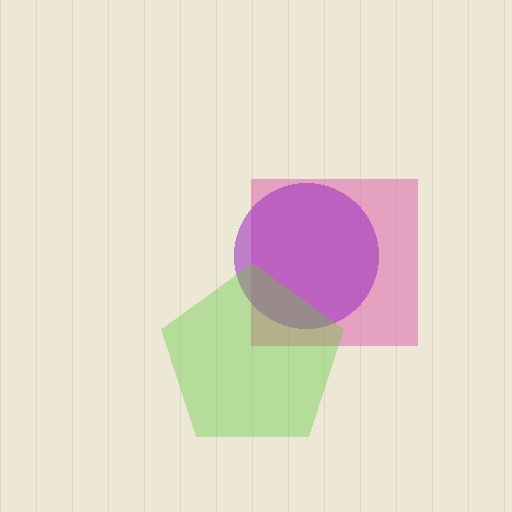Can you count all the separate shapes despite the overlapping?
Yes, there are 3 separate shapes.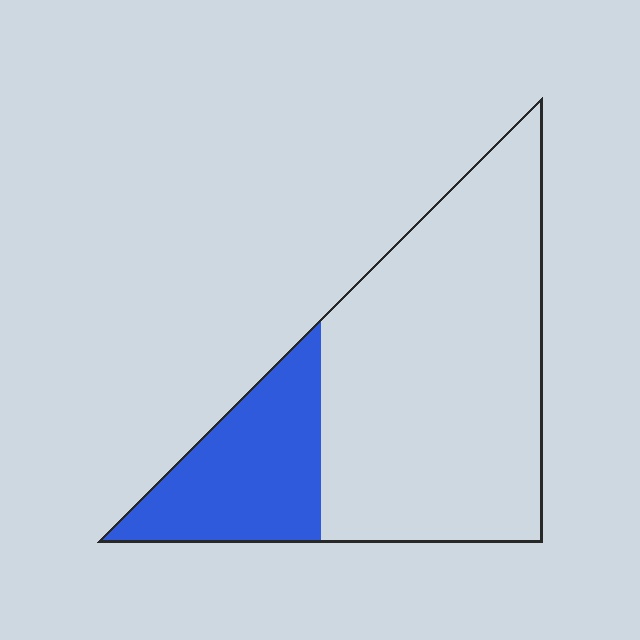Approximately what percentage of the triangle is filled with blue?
Approximately 25%.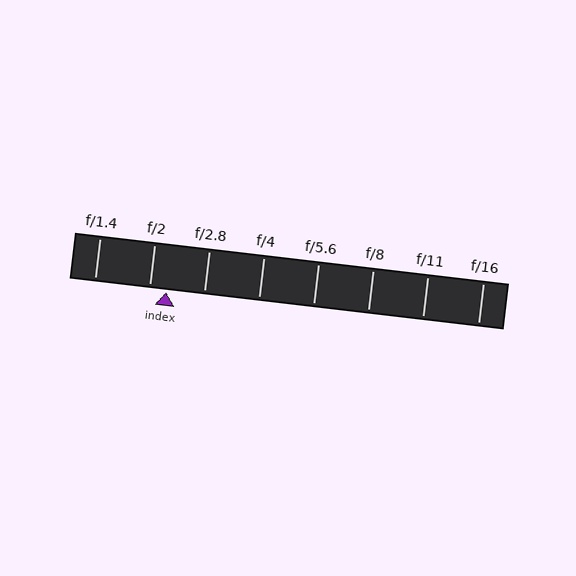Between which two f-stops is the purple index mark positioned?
The index mark is between f/2 and f/2.8.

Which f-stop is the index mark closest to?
The index mark is closest to f/2.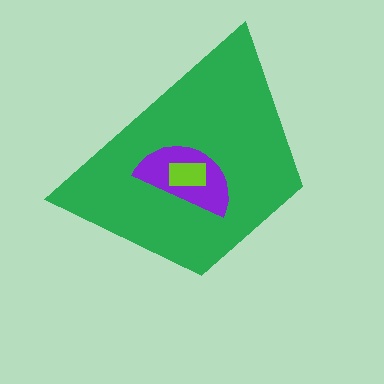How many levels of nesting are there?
3.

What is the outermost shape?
The green trapezoid.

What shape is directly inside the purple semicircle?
The lime rectangle.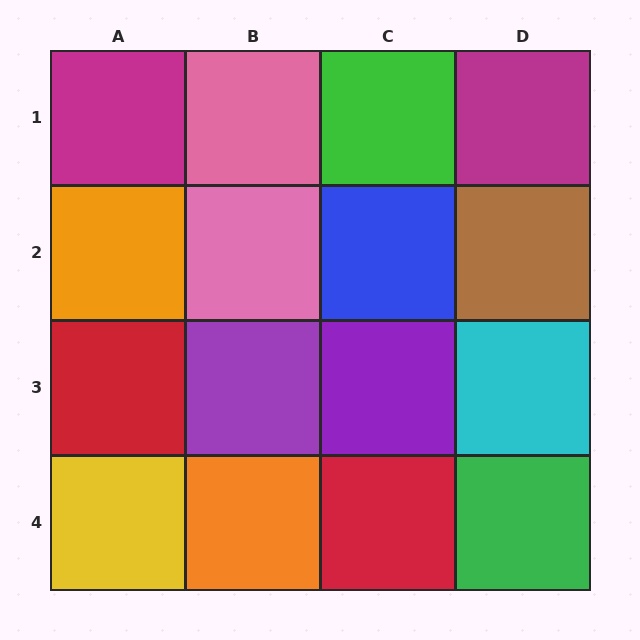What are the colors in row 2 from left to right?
Orange, pink, blue, brown.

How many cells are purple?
2 cells are purple.